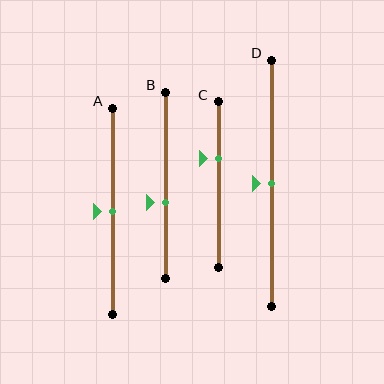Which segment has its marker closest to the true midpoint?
Segment A has its marker closest to the true midpoint.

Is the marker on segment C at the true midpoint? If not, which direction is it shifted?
No, the marker on segment C is shifted upward by about 16% of the segment length.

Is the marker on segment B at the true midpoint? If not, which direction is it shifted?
No, the marker on segment B is shifted downward by about 9% of the segment length.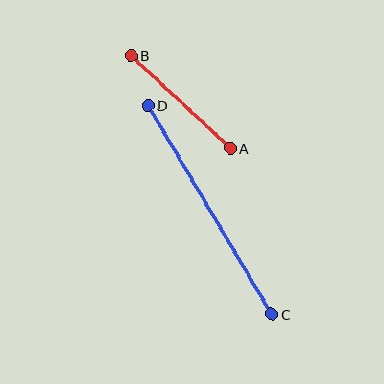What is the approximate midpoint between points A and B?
The midpoint is at approximately (181, 102) pixels.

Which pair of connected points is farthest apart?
Points C and D are farthest apart.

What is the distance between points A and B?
The distance is approximately 136 pixels.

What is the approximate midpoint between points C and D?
The midpoint is at approximately (210, 210) pixels.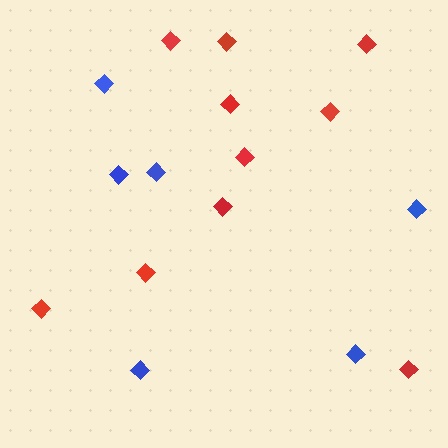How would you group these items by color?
There are 2 groups: one group of red diamonds (10) and one group of blue diamonds (6).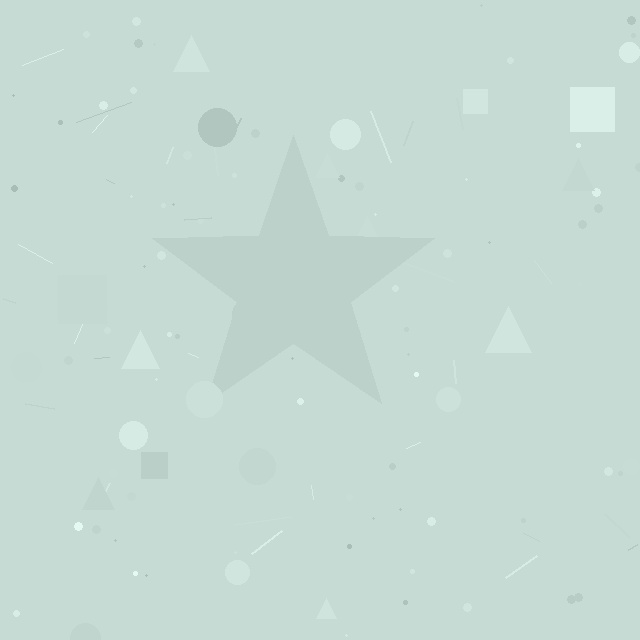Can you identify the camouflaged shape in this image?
The camouflaged shape is a star.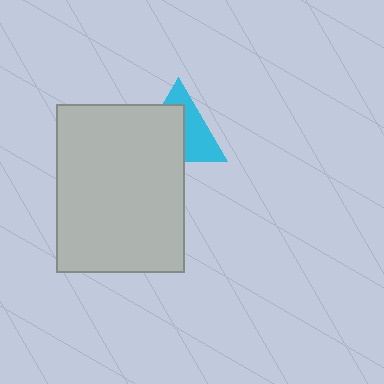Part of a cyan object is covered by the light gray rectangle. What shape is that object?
It is a triangle.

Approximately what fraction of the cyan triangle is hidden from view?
Roughly 55% of the cyan triangle is hidden behind the light gray rectangle.